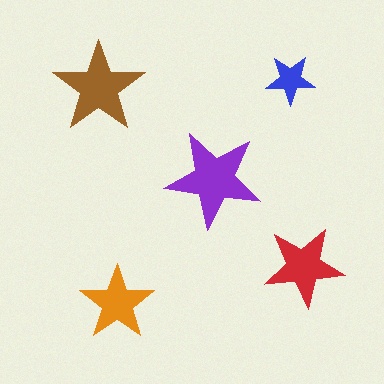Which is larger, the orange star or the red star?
The red one.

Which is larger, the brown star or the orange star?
The brown one.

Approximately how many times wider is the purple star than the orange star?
About 1.5 times wider.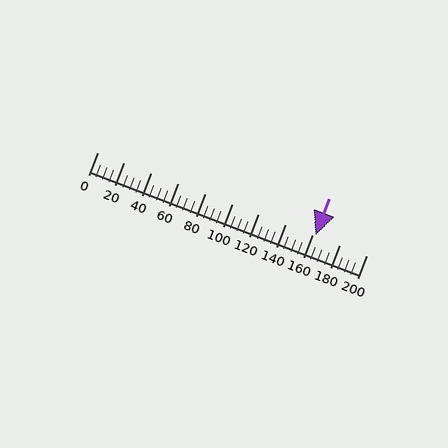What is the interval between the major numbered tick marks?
The major tick marks are spaced 20 units apart.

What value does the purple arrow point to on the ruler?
The purple arrow points to approximately 162.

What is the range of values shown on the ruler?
The ruler shows values from 0 to 200.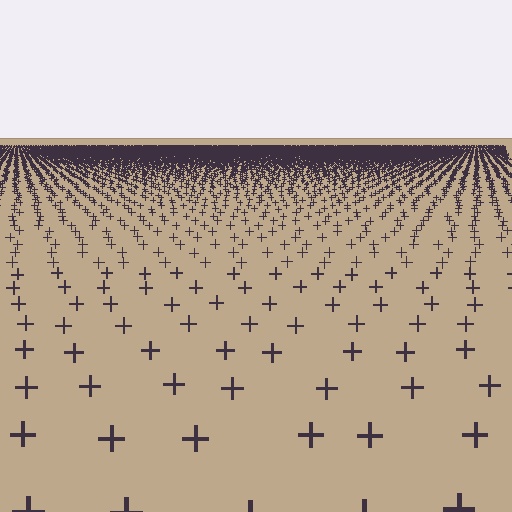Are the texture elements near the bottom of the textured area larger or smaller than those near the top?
Larger. Near the bottom, elements are closer to the viewer and appear at a bigger on-screen size.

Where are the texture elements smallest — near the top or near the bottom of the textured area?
Near the top.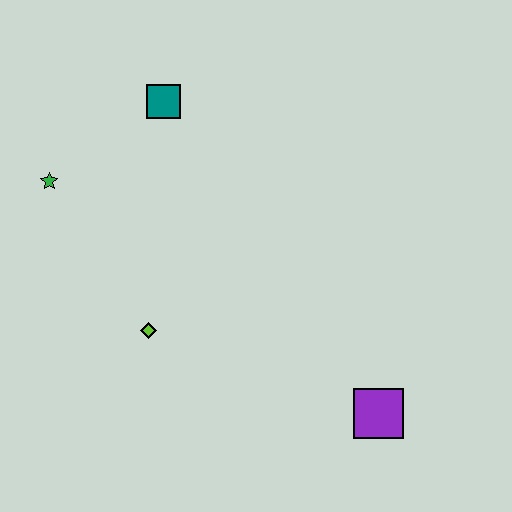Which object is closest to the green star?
The teal square is closest to the green star.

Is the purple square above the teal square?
No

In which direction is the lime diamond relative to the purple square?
The lime diamond is to the left of the purple square.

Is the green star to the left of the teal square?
Yes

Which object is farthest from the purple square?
The green star is farthest from the purple square.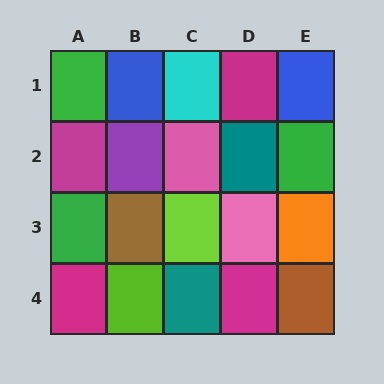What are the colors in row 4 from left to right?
Magenta, lime, teal, magenta, brown.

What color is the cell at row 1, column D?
Magenta.